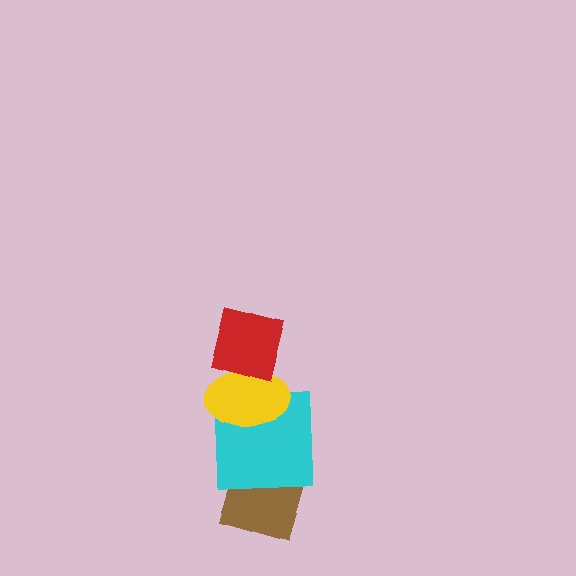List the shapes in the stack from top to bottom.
From top to bottom: the red square, the yellow ellipse, the cyan square, the brown diamond.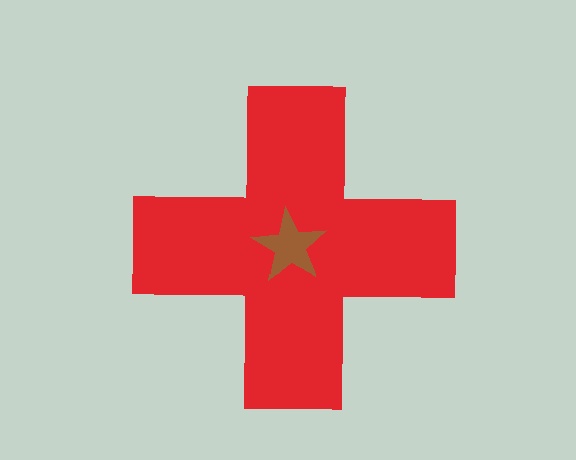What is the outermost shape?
The red cross.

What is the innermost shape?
The brown star.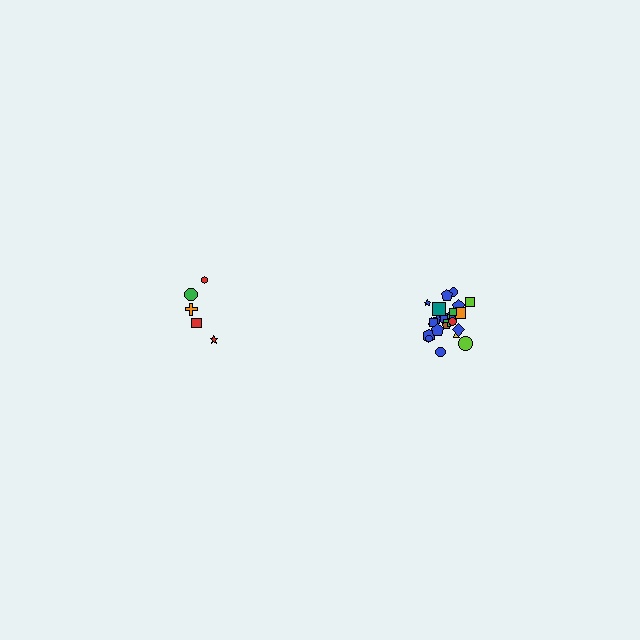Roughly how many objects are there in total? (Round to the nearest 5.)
Roughly 30 objects in total.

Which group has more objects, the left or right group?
The right group.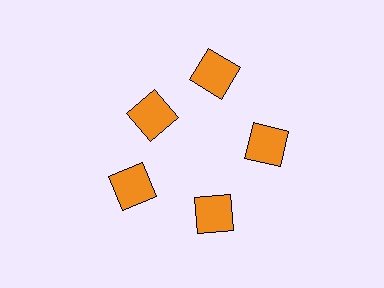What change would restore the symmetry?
The symmetry would be restored by moving it outward, back onto the ring so that all 5 squares sit at equal angles and equal distance from the center.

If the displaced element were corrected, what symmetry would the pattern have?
It would have 5-fold rotational symmetry — the pattern would map onto itself every 72 degrees.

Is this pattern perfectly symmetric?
No. The 5 orange squares are arranged in a ring, but one element near the 10 o'clock position is pulled inward toward the center, breaking the 5-fold rotational symmetry.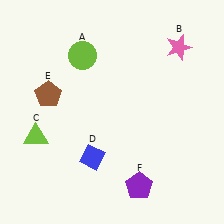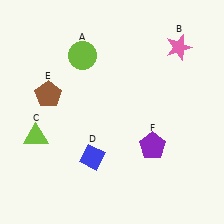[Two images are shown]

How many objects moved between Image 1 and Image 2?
1 object moved between the two images.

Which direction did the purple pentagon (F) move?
The purple pentagon (F) moved up.